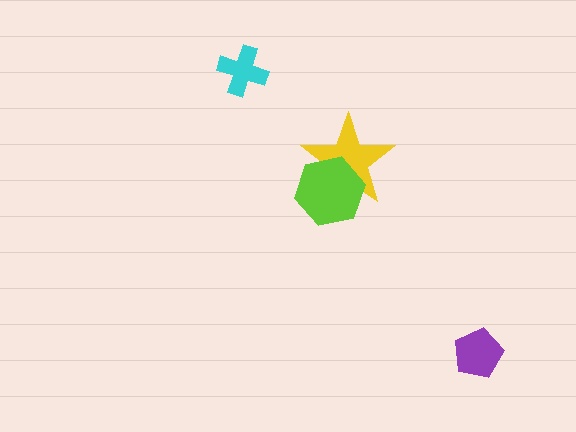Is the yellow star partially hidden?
Yes, it is partially covered by another shape.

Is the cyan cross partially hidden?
No, no other shape covers it.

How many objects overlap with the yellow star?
1 object overlaps with the yellow star.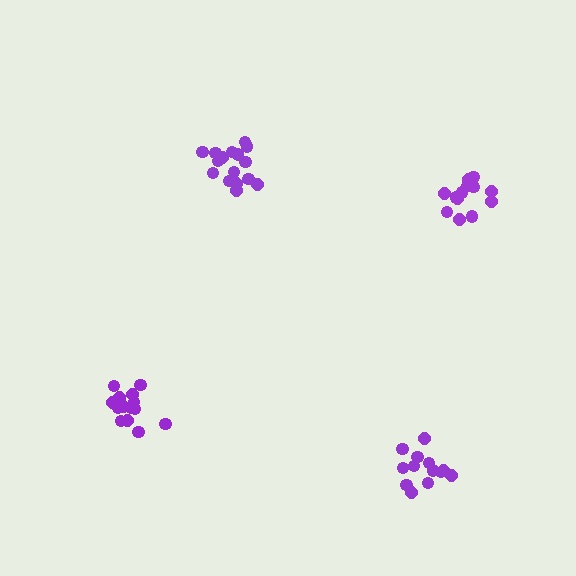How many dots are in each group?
Group 1: 16 dots, Group 2: 13 dots, Group 3: 14 dots, Group 4: 13 dots (56 total).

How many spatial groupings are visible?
There are 4 spatial groupings.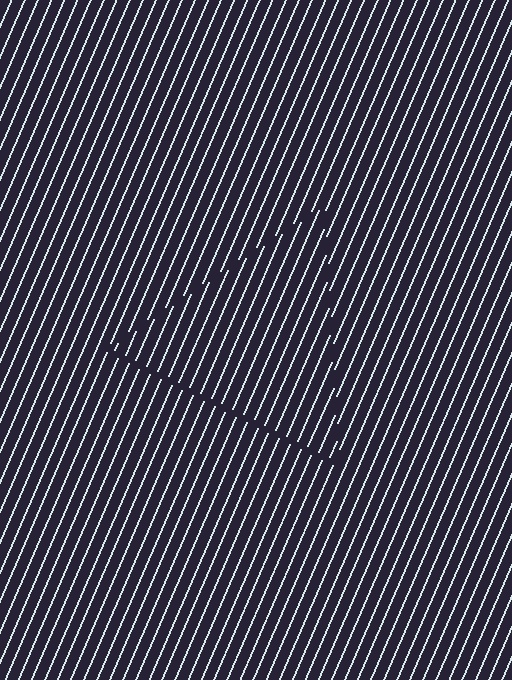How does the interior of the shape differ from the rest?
The interior of the shape contains the same grating, shifted by half a period — the contour is defined by the phase discontinuity where line-ends from the inner and outer gratings abut.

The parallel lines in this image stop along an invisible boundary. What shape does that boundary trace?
An illusory triangle. The interior of the shape contains the same grating, shifted by half a period — the contour is defined by the phase discontinuity where line-ends from the inner and outer gratings abut.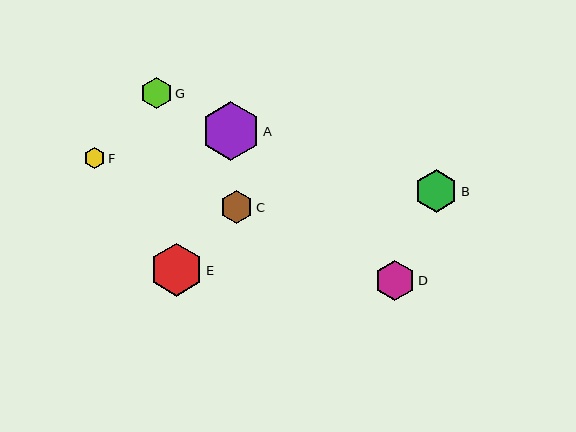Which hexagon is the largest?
Hexagon A is the largest with a size of approximately 59 pixels.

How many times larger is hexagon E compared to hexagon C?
Hexagon E is approximately 1.6 times the size of hexagon C.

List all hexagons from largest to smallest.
From largest to smallest: A, E, B, D, C, G, F.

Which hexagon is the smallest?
Hexagon F is the smallest with a size of approximately 21 pixels.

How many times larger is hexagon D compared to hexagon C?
Hexagon D is approximately 1.2 times the size of hexagon C.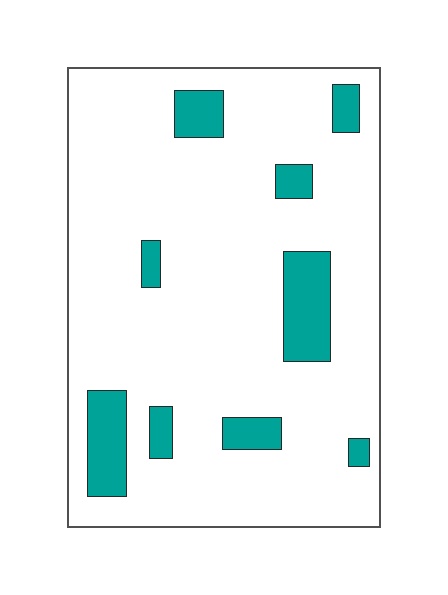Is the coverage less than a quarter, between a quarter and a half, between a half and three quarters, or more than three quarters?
Less than a quarter.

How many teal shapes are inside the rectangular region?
9.